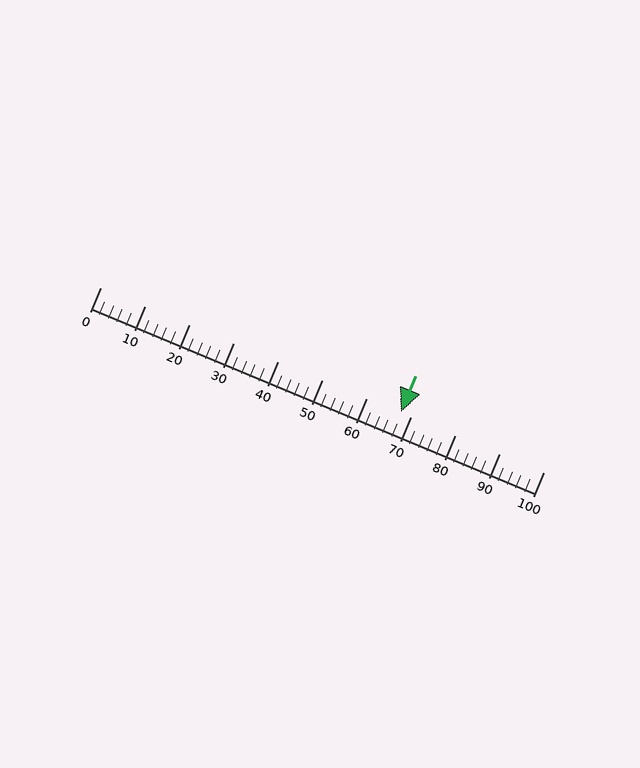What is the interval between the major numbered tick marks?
The major tick marks are spaced 10 units apart.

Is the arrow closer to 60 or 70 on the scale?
The arrow is closer to 70.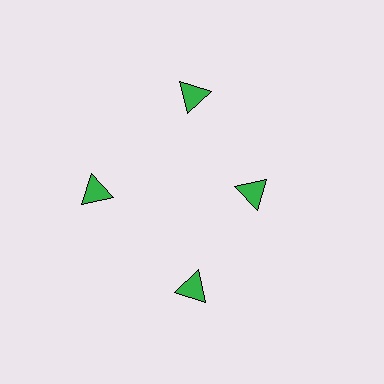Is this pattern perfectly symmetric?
No. The 4 green triangles are arranged in a ring, but one element near the 3 o'clock position is pulled inward toward the center, breaking the 4-fold rotational symmetry.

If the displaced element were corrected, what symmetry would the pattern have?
It would have 4-fold rotational symmetry — the pattern would map onto itself every 90 degrees.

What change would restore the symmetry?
The symmetry would be restored by moving it outward, back onto the ring so that all 4 triangles sit at equal angles and equal distance from the center.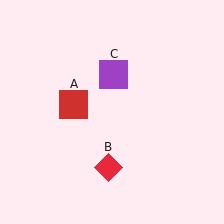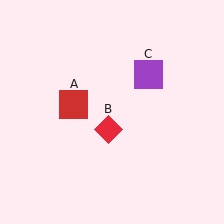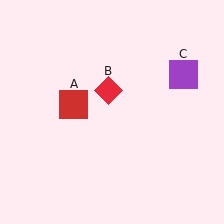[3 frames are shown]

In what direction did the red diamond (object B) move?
The red diamond (object B) moved up.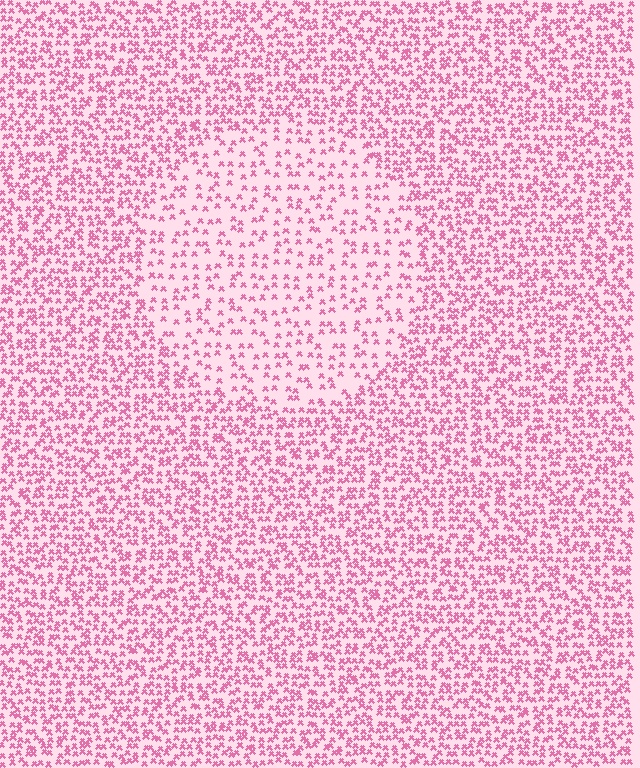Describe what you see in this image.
The image contains small pink elements arranged at two different densities. A circle-shaped region is visible where the elements are less densely packed than the surrounding area.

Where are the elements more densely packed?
The elements are more densely packed outside the circle boundary.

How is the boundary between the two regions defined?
The boundary is defined by a change in element density (approximately 2.1x ratio). All elements are the same color, size, and shape.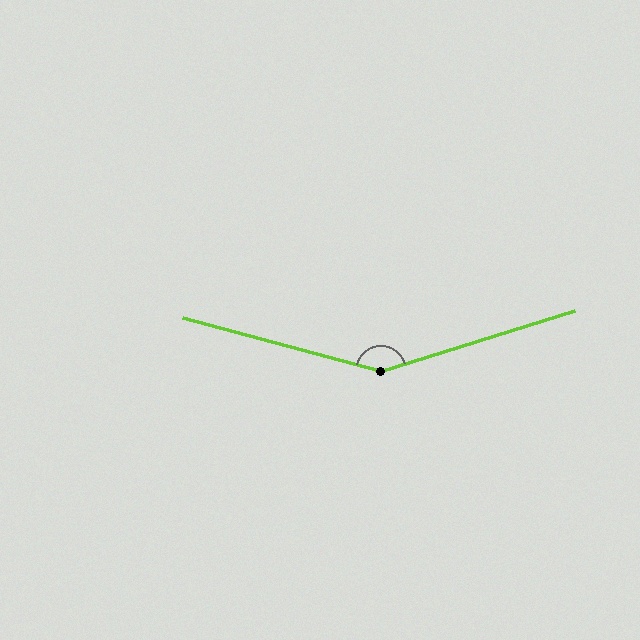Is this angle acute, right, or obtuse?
It is obtuse.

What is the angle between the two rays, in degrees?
Approximately 147 degrees.